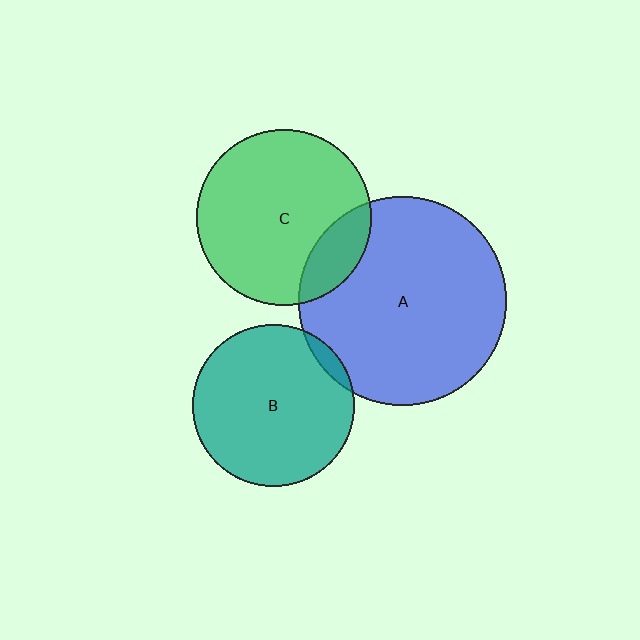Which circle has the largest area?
Circle A (blue).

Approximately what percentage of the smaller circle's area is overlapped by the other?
Approximately 15%.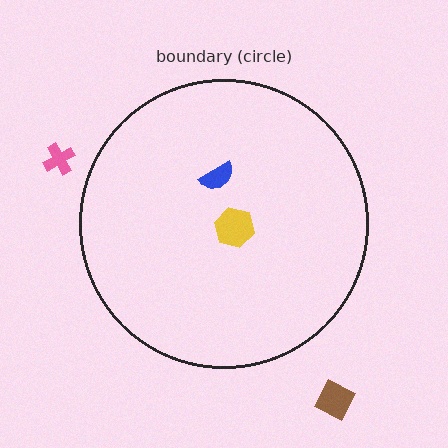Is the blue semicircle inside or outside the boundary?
Inside.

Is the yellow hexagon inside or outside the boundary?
Inside.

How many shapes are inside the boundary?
2 inside, 2 outside.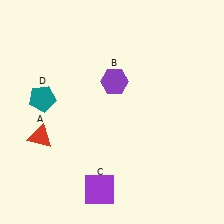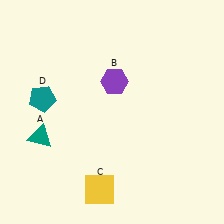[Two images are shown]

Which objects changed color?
A changed from red to teal. C changed from purple to yellow.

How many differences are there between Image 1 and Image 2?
There are 2 differences between the two images.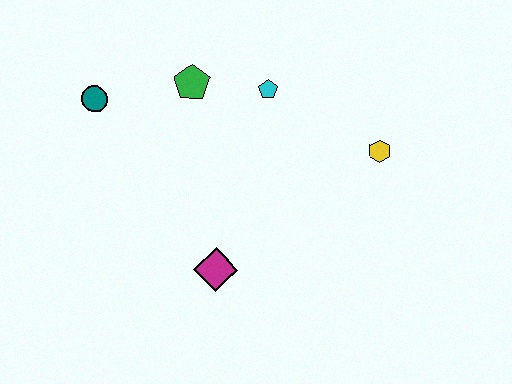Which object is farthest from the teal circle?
The yellow hexagon is farthest from the teal circle.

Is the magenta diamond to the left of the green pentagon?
No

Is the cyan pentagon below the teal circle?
No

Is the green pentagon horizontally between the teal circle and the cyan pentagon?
Yes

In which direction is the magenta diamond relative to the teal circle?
The magenta diamond is below the teal circle.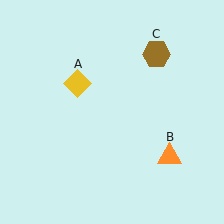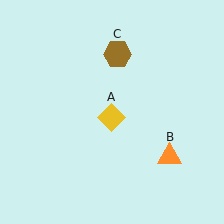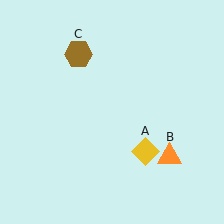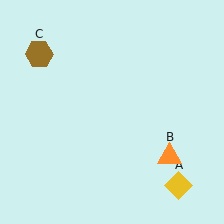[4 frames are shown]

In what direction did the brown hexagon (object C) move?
The brown hexagon (object C) moved left.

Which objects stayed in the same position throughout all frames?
Orange triangle (object B) remained stationary.